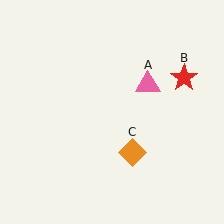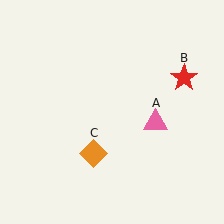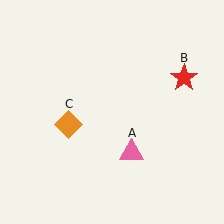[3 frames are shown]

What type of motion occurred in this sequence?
The pink triangle (object A), orange diamond (object C) rotated clockwise around the center of the scene.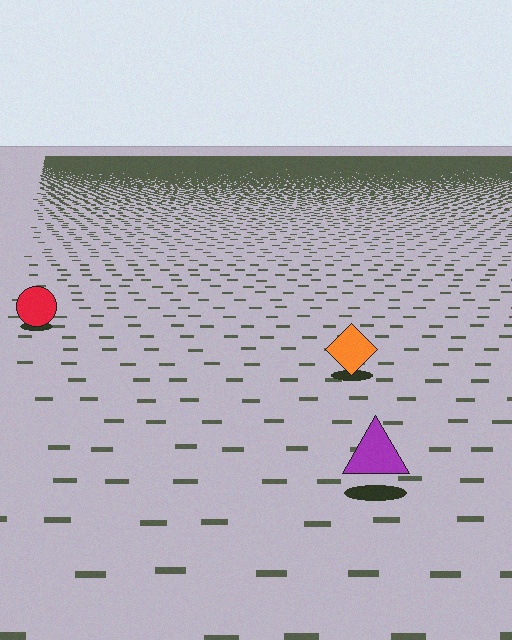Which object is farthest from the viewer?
The red circle is farthest from the viewer. It appears smaller and the ground texture around it is denser.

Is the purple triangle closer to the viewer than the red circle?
Yes. The purple triangle is closer — you can tell from the texture gradient: the ground texture is coarser near it.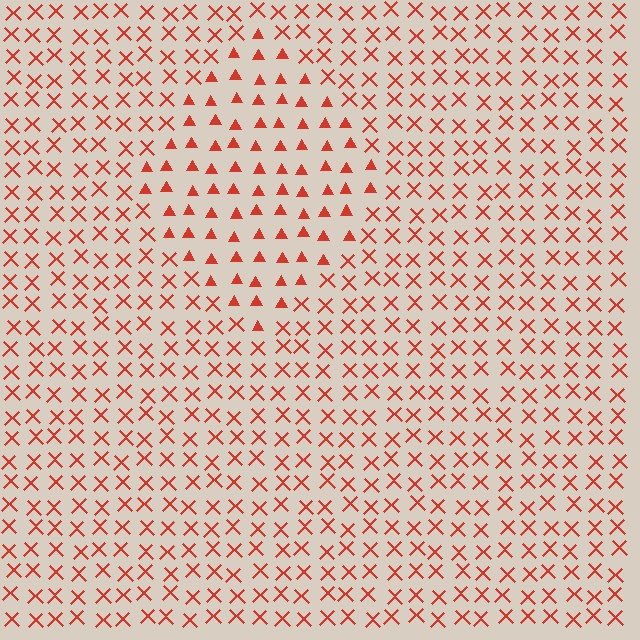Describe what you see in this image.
The image is filled with small red elements arranged in a uniform grid. A diamond-shaped region contains triangles, while the surrounding area contains X marks. The boundary is defined purely by the change in element shape.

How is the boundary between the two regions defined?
The boundary is defined by a change in element shape: triangles inside vs. X marks outside. All elements share the same color and spacing.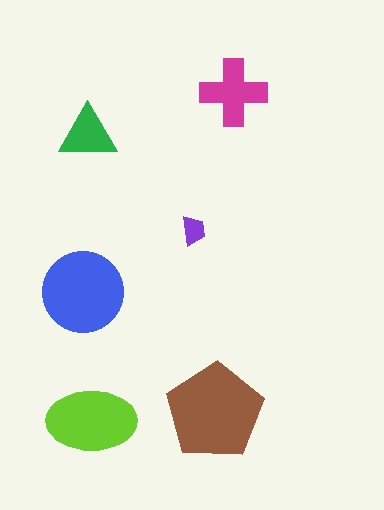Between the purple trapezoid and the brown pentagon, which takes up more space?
The brown pentagon.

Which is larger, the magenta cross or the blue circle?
The blue circle.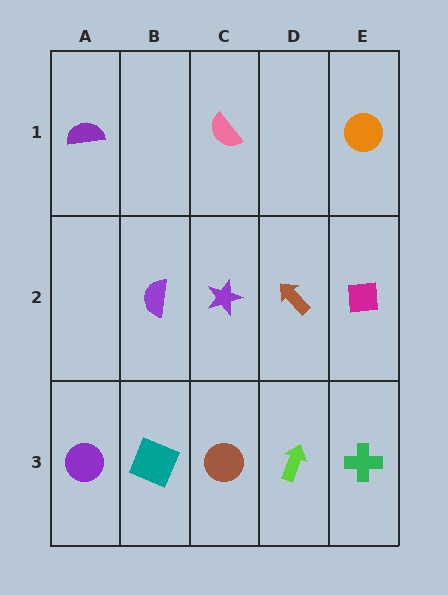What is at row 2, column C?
A purple star.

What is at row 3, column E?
A green cross.